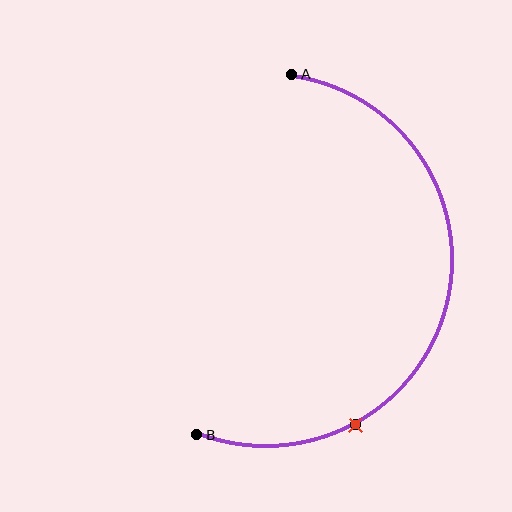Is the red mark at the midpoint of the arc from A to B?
No. The red mark lies on the arc but is closer to endpoint B. The arc midpoint would be at the point on the curve equidistant along the arc from both A and B.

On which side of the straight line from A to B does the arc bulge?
The arc bulges to the right of the straight line connecting A and B.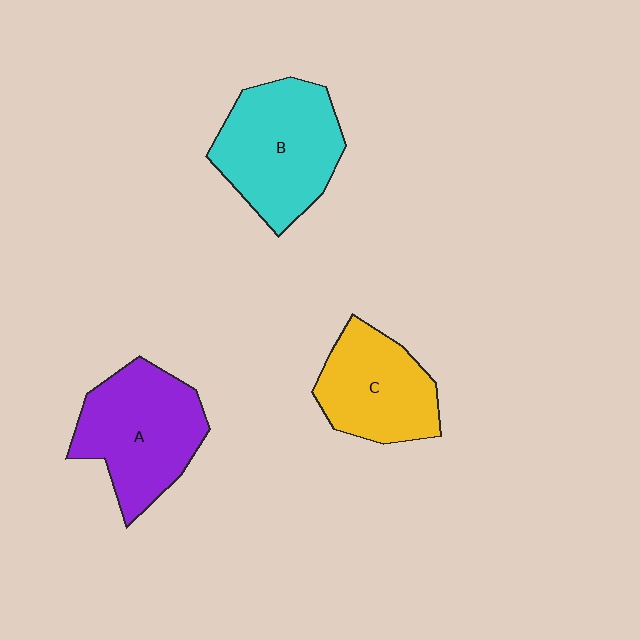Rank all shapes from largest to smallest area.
From largest to smallest: B (cyan), A (purple), C (yellow).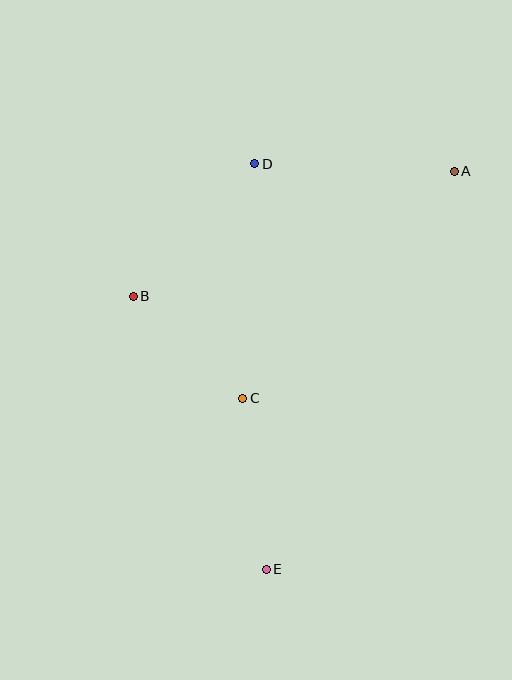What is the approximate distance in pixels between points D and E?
The distance between D and E is approximately 406 pixels.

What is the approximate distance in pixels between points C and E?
The distance between C and E is approximately 173 pixels.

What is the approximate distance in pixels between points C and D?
The distance between C and D is approximately 235 pixels.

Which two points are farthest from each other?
Points A and E are farthest from each other.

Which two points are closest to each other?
Points B and C are closest to each other.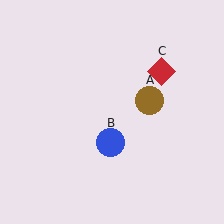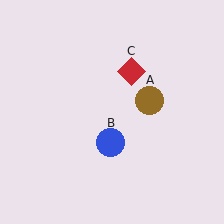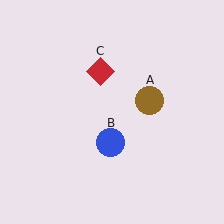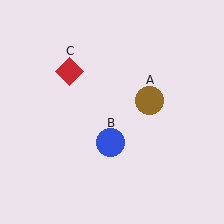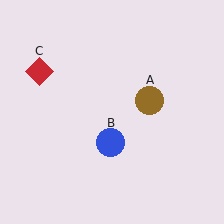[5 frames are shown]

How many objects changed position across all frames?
1 object changed position: red diamond (object C).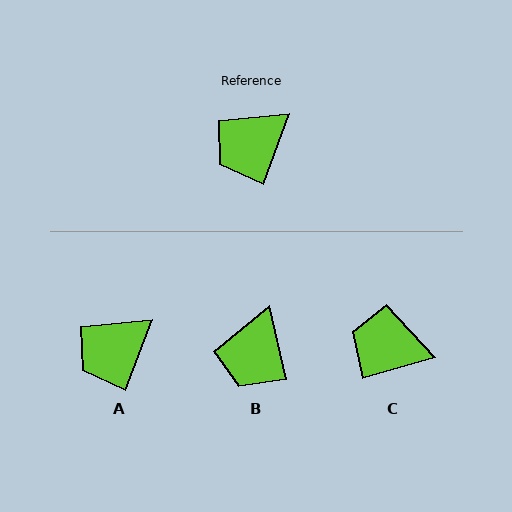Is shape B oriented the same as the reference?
No, it is off by about 34 degrees.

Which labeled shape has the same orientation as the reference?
A.